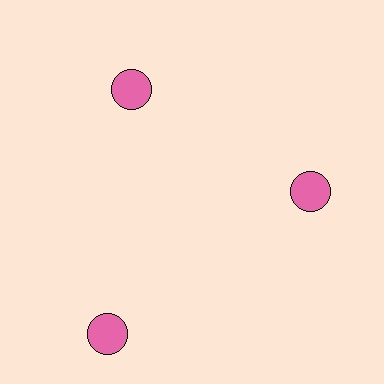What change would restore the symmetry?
The symmetry would be restored by moving it inward, back onto the ring so that all 3 circles sit at equal angles and equal distance from the center.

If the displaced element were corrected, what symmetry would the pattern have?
It would have 3-fold rotational symmetry — the pattern would map onto itself every 120 degrees.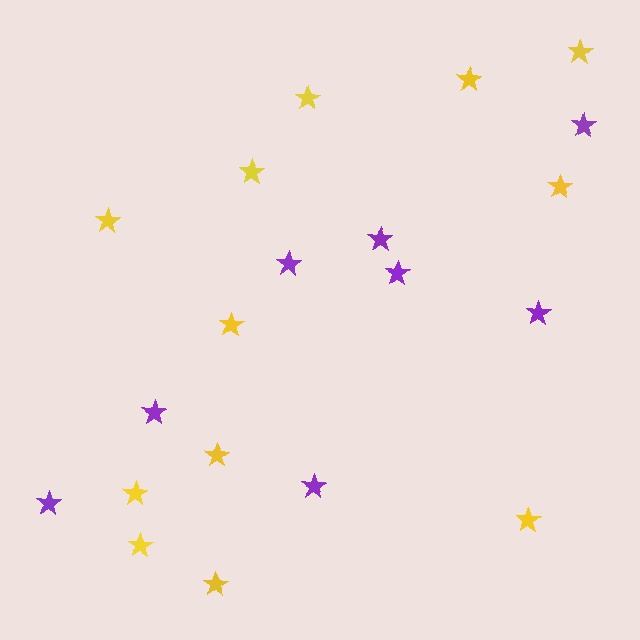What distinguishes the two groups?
There are 2 groups: one group of purple stars (8) and one group of yellow stars (12).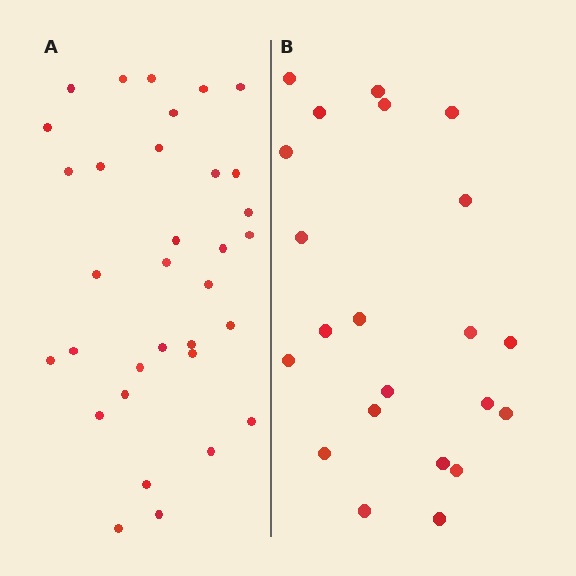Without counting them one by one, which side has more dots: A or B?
Region A (the left region) has more dots.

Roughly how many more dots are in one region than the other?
Region A has roughly 12 or so more dots than region B.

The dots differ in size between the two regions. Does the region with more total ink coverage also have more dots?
No. Region B has more total ink coverage because its dots are larger, but region A actually contains more individual dots. Total area can be misleading — the number of items is what matters here.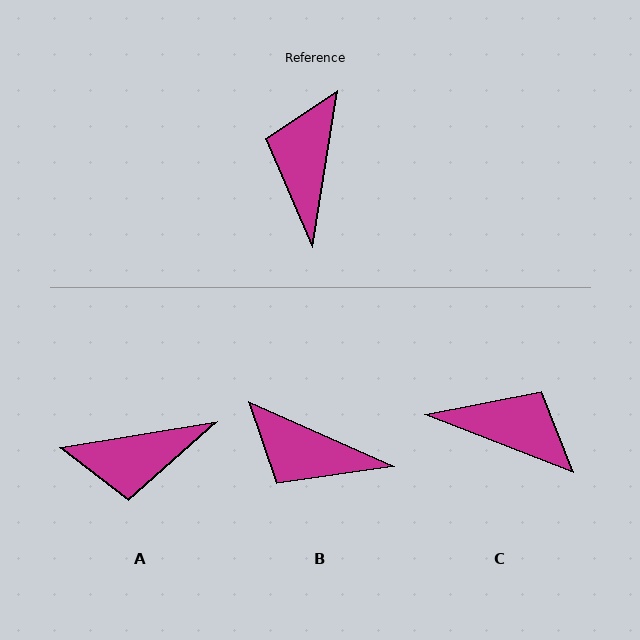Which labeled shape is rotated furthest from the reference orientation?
A, about 109 degrees away.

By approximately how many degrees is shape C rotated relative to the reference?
Approximately 102 degrees clockwise.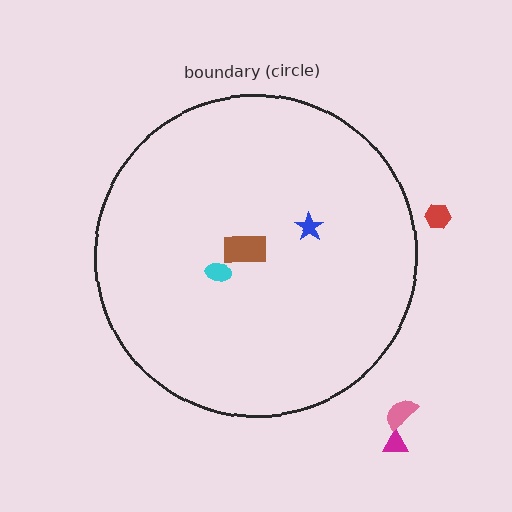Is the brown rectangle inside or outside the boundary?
Inside.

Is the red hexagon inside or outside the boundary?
Outside.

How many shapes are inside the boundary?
3 inside, 3 outside.